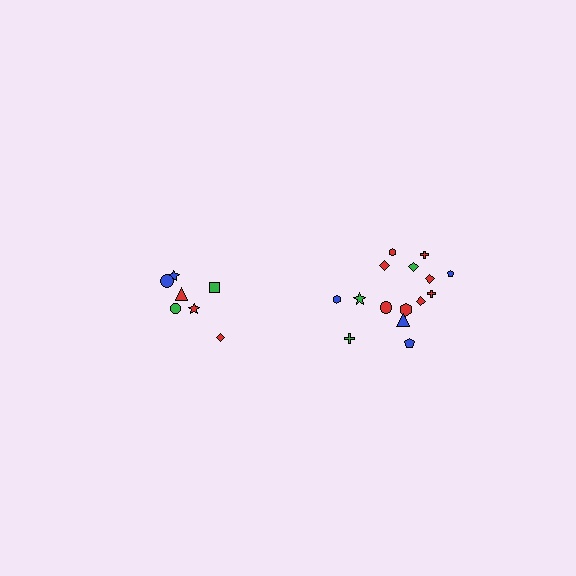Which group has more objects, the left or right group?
The right group.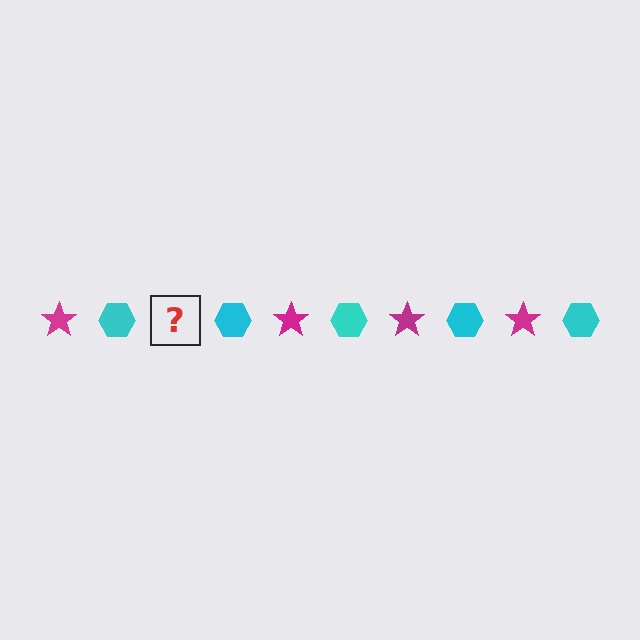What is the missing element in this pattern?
The missing element is a magenta star.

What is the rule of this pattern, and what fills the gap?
The rule is that the pattern alternates between magenta star and cyan hexagon. The gap should be filled with a magenta star.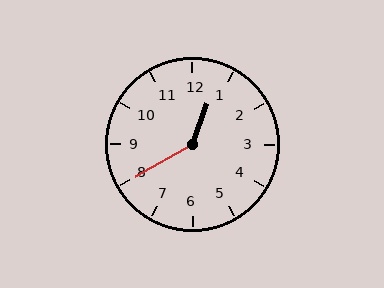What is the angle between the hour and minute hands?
Approximately 140 degrees.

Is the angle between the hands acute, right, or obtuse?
It is obtuse.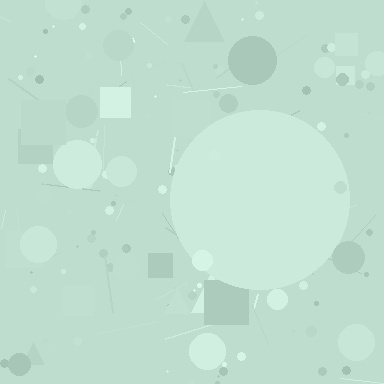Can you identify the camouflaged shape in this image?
The camouflaged shape is a circle.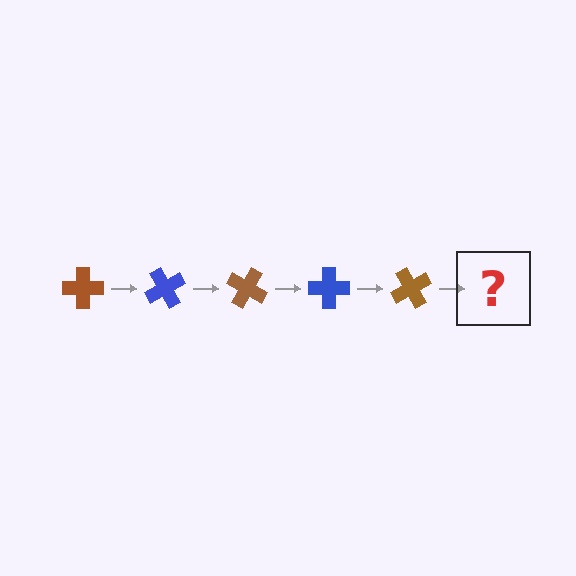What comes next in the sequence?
The next element should be a blue cross, rotated 300 degrees from the start.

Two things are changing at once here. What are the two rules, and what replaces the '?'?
The two rules are that it rotates 60 degrees each step and the color cycles through brown and blue. The '?' should be a blue cross, rotated 300 degrees from the start.